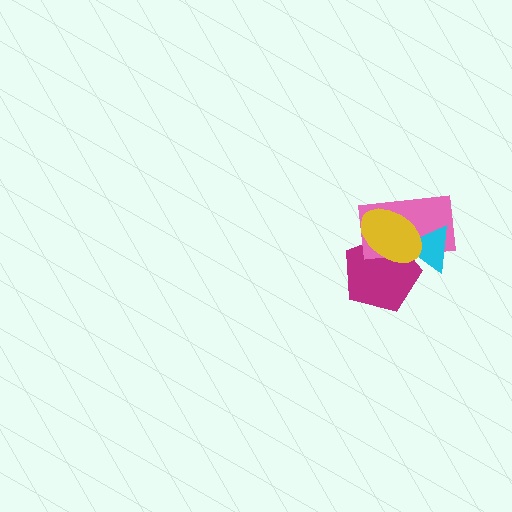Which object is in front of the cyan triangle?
The yellow ellipse is in front of the cyan triangle.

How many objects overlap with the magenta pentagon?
3 objects overlap with the magenta pentagon.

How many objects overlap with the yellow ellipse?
3 objects overlap with the yellow ellipse.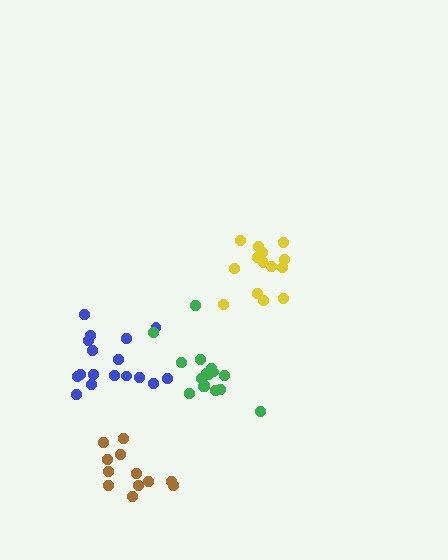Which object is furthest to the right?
The yellow cluster is rightmost.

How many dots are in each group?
Group 1: 17 dots, Group 2: 15 dots, Group 3: 12 dots, Group 4: 17 dots (61 total).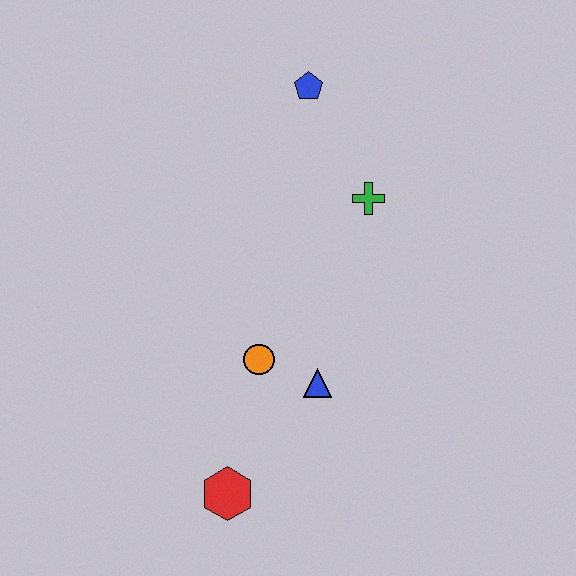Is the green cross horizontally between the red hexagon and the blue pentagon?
No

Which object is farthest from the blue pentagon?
The red hexagon is farthest from the blue pentagon.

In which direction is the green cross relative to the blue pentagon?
The green cross is below the blue pentagon.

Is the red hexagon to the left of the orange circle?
Yes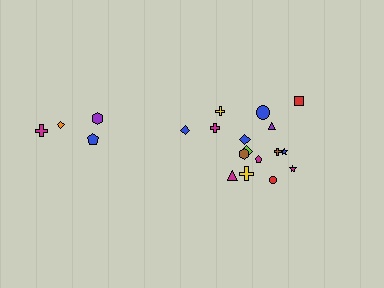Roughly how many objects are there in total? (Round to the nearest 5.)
Roughly 20 objects in total.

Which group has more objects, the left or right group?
The right group.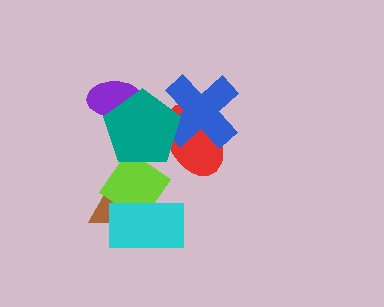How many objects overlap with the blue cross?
2 objects overlap with the blue cross.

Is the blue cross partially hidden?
Yes, it is partially covered by another shape.